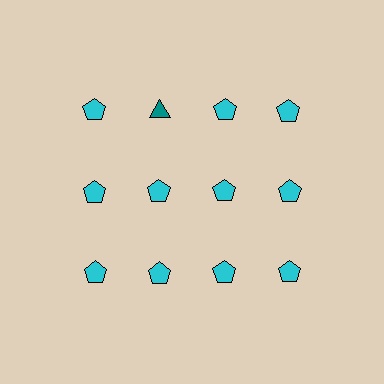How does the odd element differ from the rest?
It differs in both color (teal instead of cyan) and shape (triangle instead of pentagon).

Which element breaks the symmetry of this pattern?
The teal triangle in the top row, second from left column breaks the symmetry. All other shapes are cyan pentagons.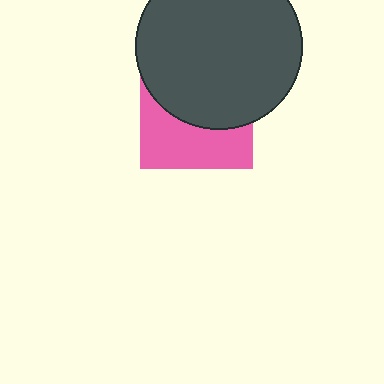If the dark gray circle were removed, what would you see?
You would see the complete pink square.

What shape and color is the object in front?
The object in front is a dark gray circle.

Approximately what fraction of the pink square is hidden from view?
Roughly 55% of the pink square is hidden behind the dark gray circle.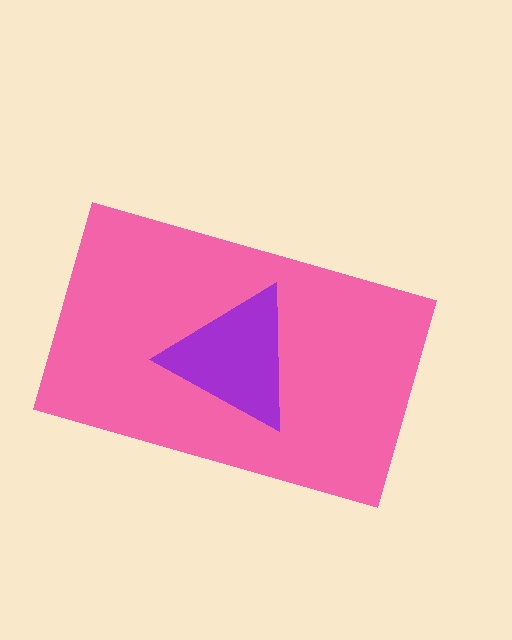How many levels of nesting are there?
2.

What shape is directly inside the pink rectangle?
The purple triangle.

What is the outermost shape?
The pink rectangle.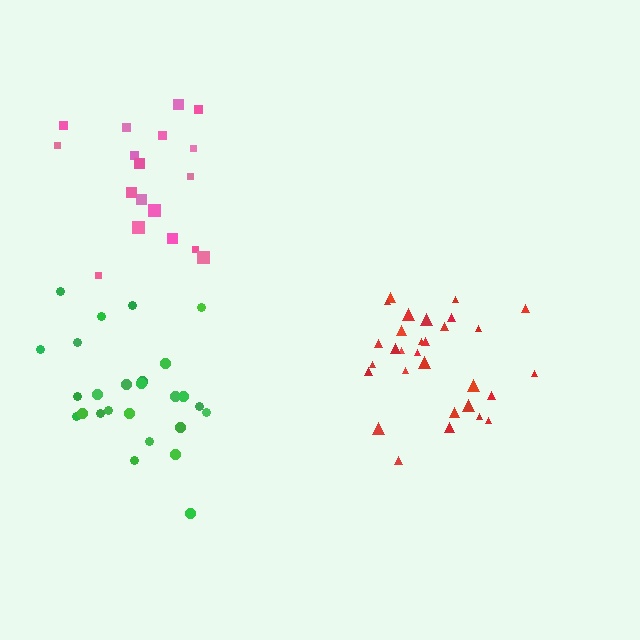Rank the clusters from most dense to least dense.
red, green, pink.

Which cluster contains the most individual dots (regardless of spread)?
Red (30).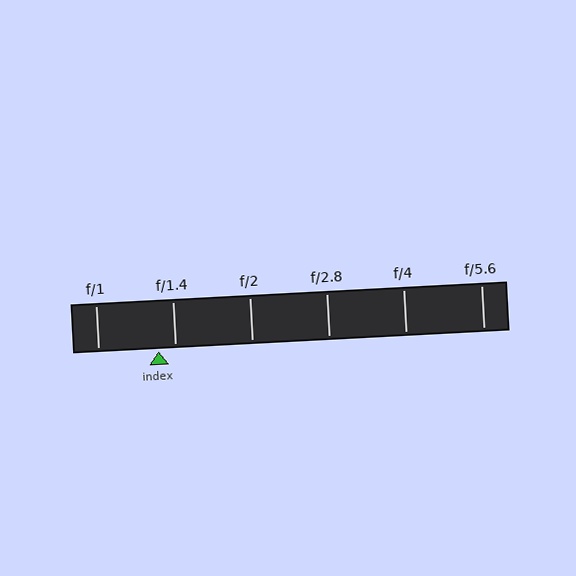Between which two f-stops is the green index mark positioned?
The index mark is between f/1 and f/1.4.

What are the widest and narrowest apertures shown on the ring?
The widest aperture shown is f/1 and the narrowest is f/5.6.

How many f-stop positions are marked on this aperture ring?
There are 6 f-stop positions marked.